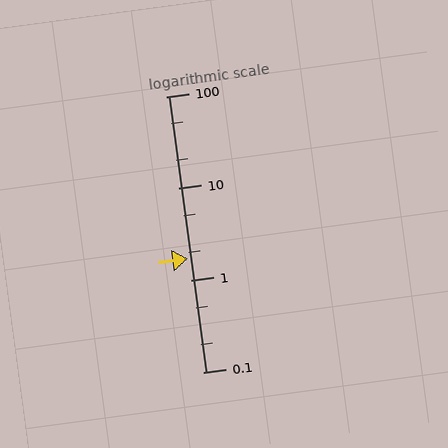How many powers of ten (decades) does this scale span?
The scale spans 3 decades, from 0.1 to 100.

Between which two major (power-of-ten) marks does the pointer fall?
The pointer is between 1 and 10.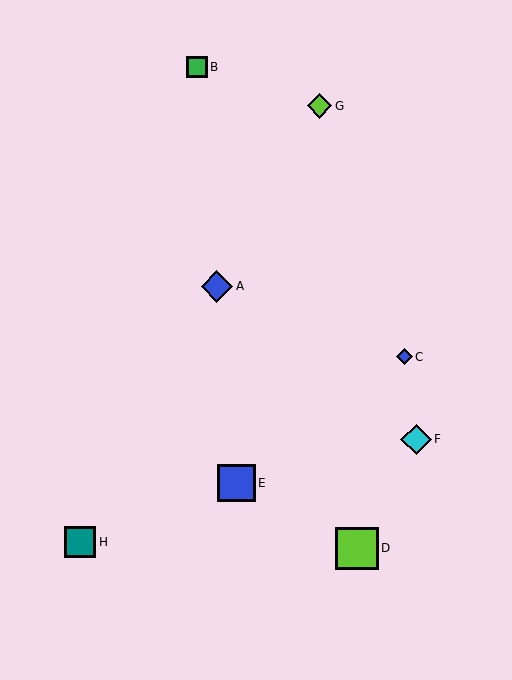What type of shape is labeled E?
Shape E is a blue square.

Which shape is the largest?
The lime square (labeled D) is the largest.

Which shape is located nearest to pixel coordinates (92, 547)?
The teal square (labeled H) at (80, 542) is nearest to that location.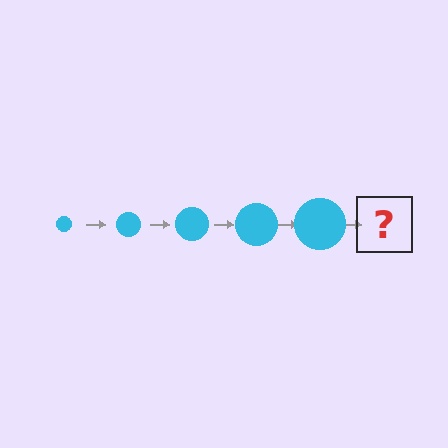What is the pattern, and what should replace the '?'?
The pattern is that the circle gets progressively larger each step. The '?' should be a cyan circle, larger than the previous one.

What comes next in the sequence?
The next element should be a cyan circle, larger than the previous one.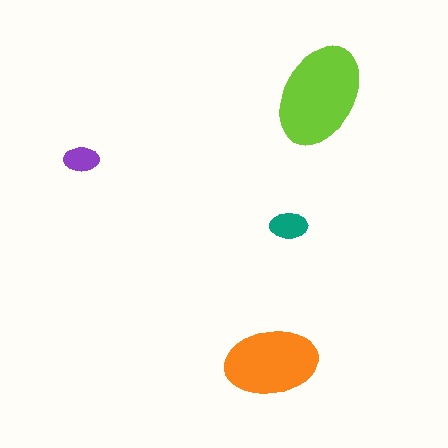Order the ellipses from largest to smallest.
the lime one, the orange one, the teal one, the purple one.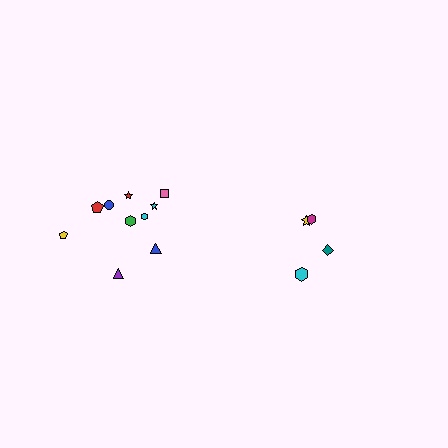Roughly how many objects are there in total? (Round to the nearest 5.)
Roughly 15 objects in total.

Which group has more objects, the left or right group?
The left group.